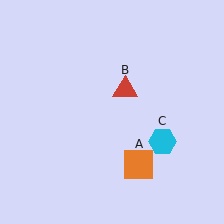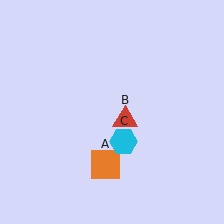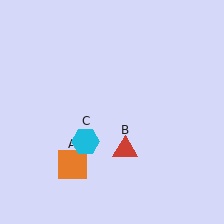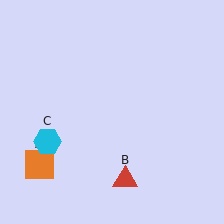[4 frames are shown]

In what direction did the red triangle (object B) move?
The red triangle (object B) moved down.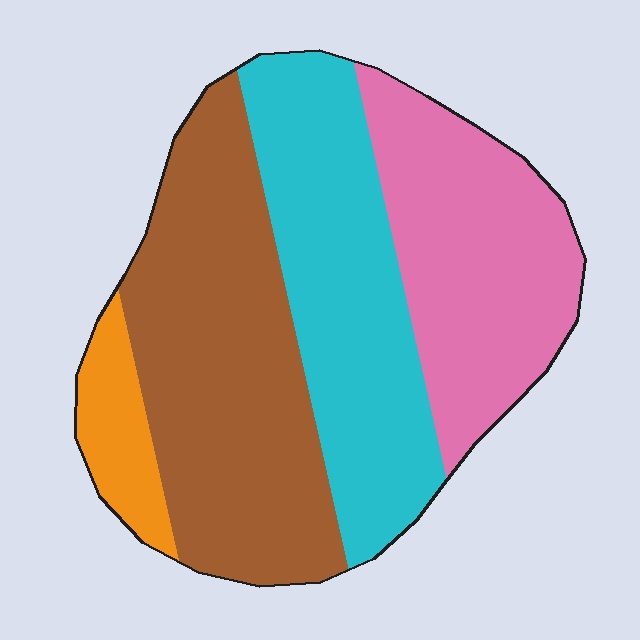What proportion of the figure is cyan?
Cyan covers about 30% of the figure.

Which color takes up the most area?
Brown, at roughly 35%.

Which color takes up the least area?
Orange, at roughly 5%.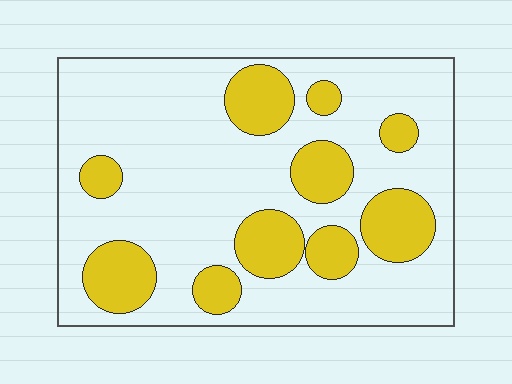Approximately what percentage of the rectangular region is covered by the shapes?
Approximately 25%.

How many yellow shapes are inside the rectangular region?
10.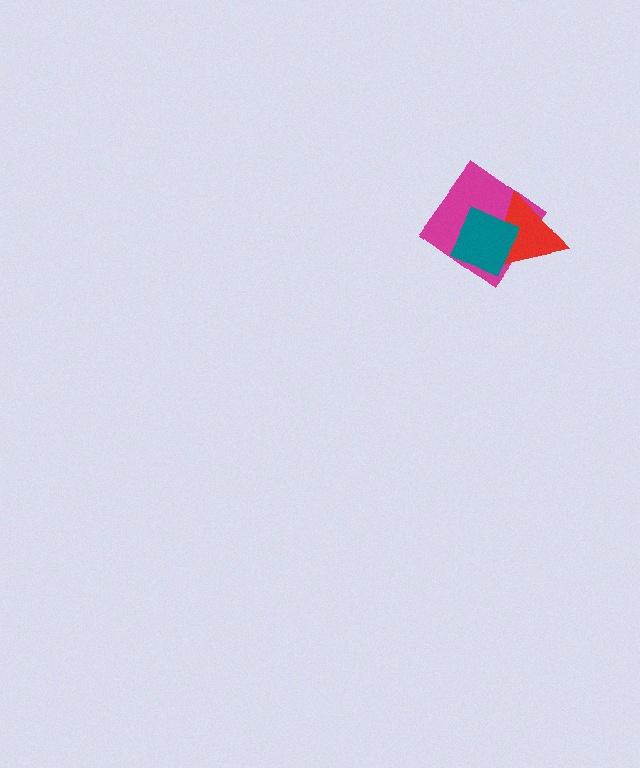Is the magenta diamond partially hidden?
Yes, it is partially covered by another shape.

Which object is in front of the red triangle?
The teal diamond is in front of the red triangle.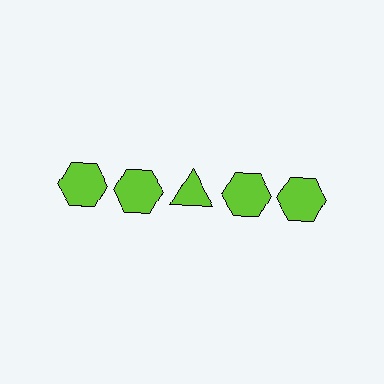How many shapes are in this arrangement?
There are 5 shapes arranged in a grid pattern.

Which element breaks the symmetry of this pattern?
The lime triangle in the top row, center column breaks the symmetry. All other shapes are lime hexagons.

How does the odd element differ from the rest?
It has a different shape: triangle instead of hexagon.